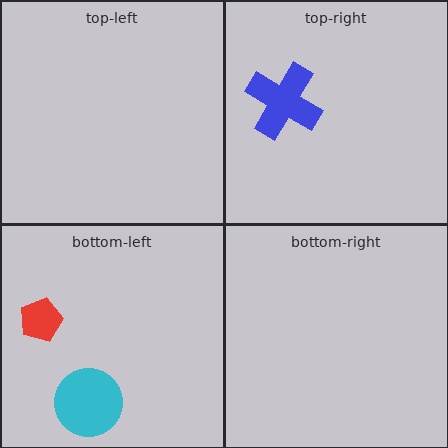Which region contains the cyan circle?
The bottom-left region.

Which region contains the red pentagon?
The bottom-left region.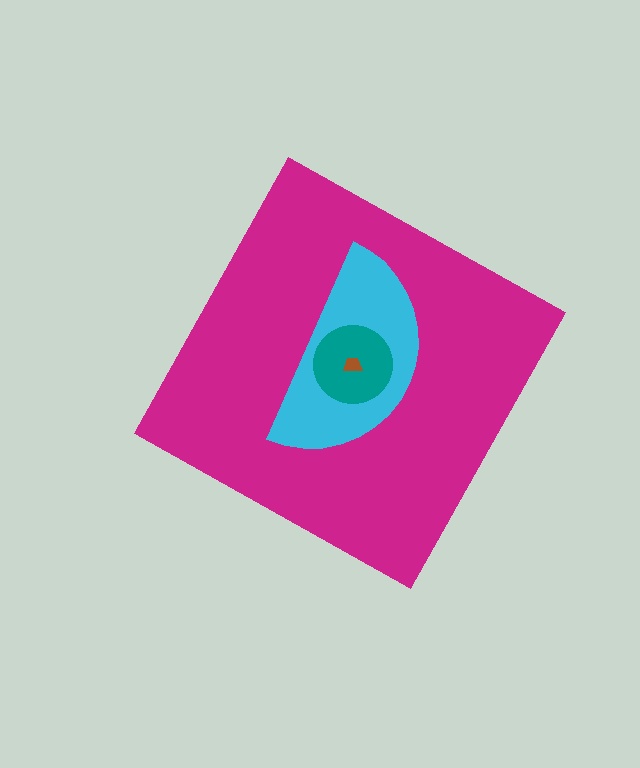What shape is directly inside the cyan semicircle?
The teal circle.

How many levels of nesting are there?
4.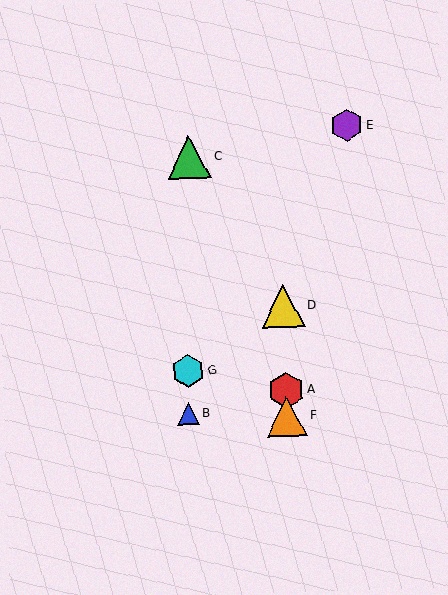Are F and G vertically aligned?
No, F is at x≈287 and G is at x≈188.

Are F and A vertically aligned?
Yes, both are at x≈287.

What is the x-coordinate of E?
Object E is at x≈347.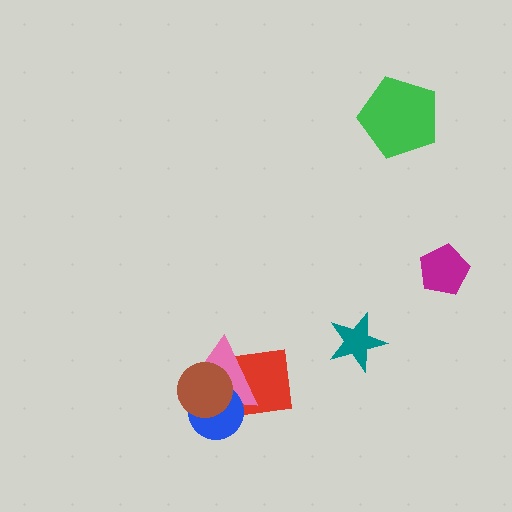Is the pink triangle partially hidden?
Yes, it is partially covered by another shape.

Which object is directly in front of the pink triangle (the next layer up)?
The blue circle is directly in front of the pink triangle.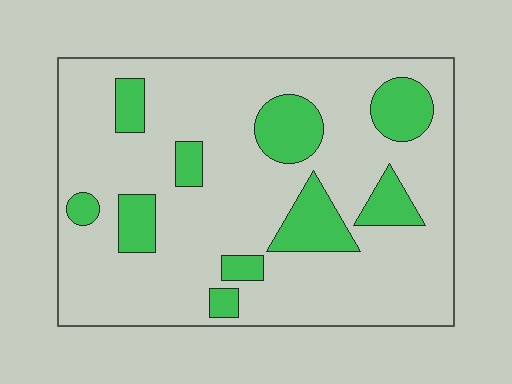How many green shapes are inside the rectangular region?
10.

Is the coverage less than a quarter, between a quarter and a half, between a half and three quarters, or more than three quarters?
Less than a quarter.